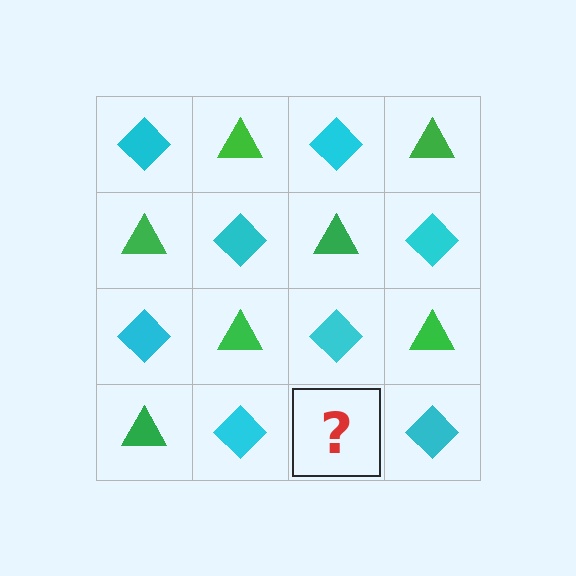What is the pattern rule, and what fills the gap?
The rule is that it alternates cyan diamond and green triangle in a checkerboard pattern. The gap should be filled with a green triangle.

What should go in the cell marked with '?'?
The missing cell should contain a green triangle.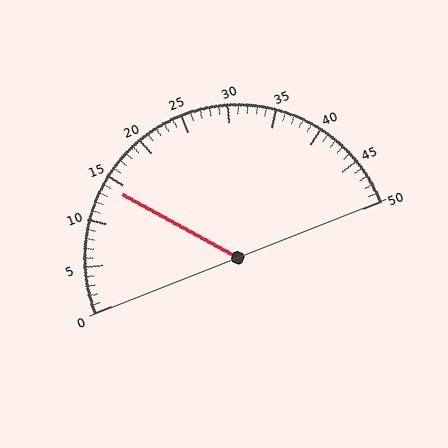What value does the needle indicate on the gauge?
The needle indicates approximately 14.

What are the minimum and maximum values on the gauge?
The gauge ranges from 0 to 50.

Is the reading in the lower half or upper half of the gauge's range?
The reading is in the lower half of the range (0 to 50).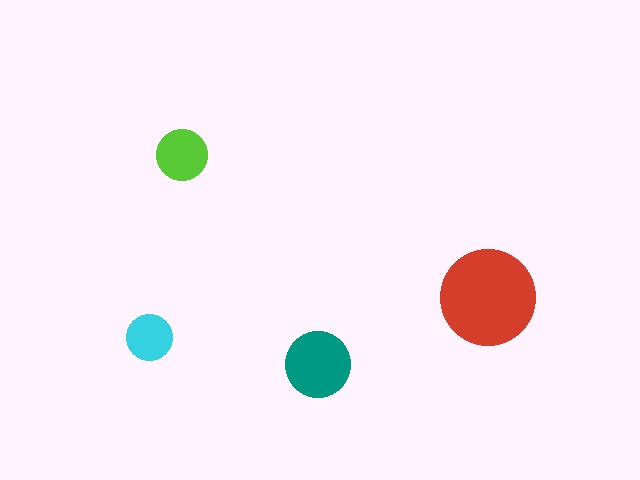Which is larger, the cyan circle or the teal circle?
The teal one.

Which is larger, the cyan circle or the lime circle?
The lime one.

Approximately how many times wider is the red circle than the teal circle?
About 1.5 times wider.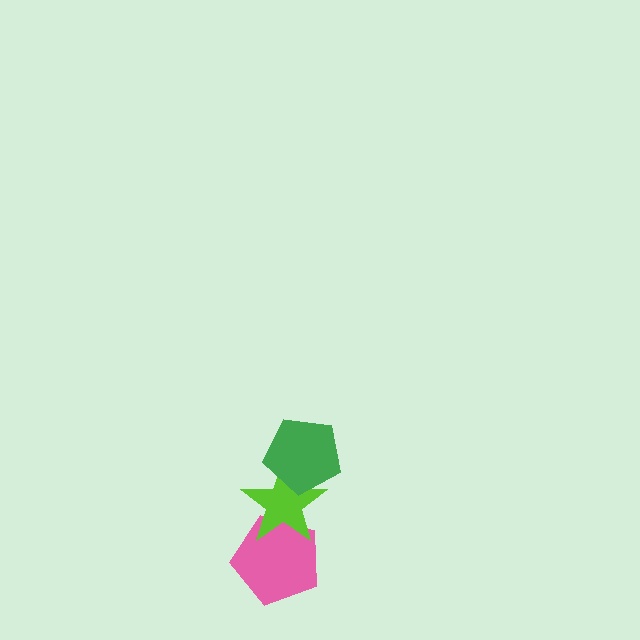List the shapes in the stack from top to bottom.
From top to bottom: the green pentagon, the lime star, the pink pentagon.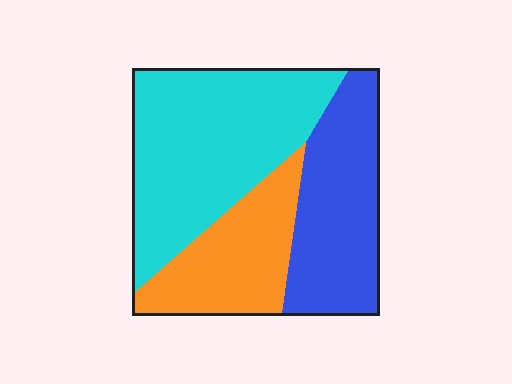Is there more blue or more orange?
Blue.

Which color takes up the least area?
Orange, at roughly 25%.